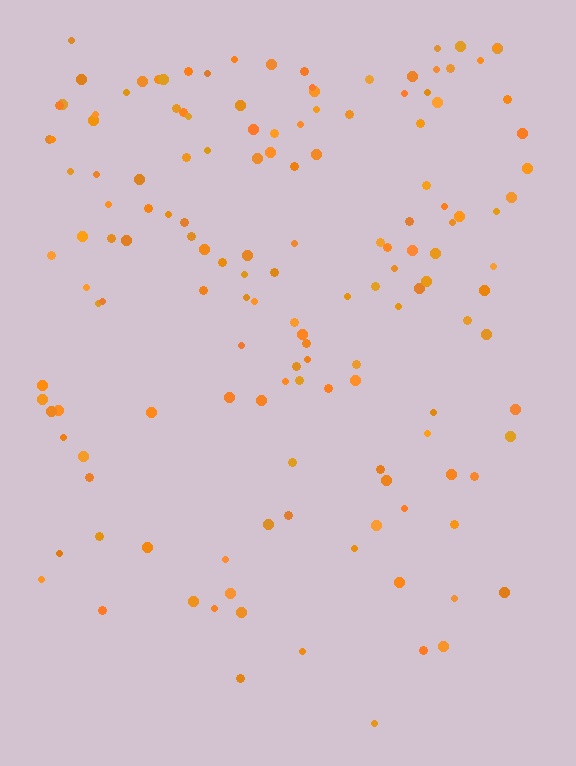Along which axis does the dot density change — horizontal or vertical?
Vertical.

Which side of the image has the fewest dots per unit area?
The bottom.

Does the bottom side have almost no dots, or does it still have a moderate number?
Still a moderate number, just noticeably fewer than the top.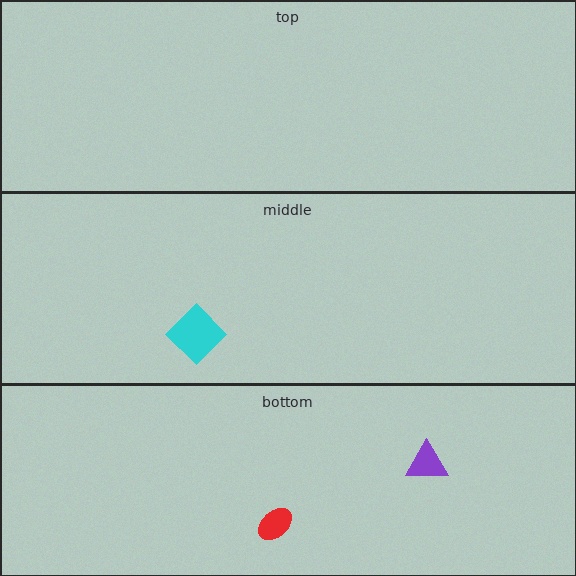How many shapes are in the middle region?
1.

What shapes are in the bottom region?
The purple triangle, the red ellipse.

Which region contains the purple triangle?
The bottom region.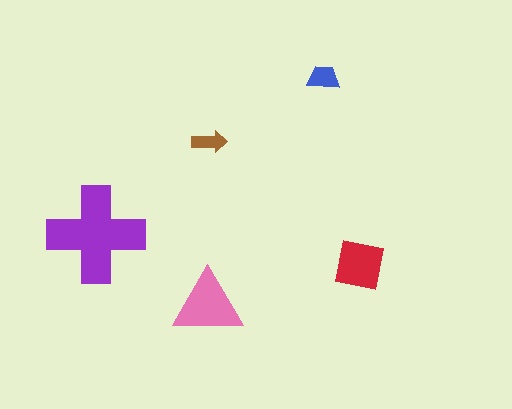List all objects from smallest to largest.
The brown arrow, the blue trapezoid, the red square, the pink triangle, the purple cross.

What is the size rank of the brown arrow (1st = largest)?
5th.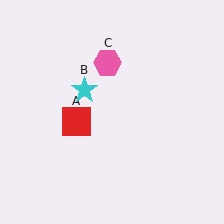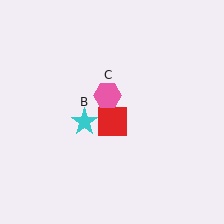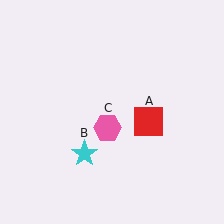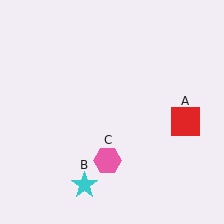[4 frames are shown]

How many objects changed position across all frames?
3 objects changed position: red square (object A), cyan star (object B), pink hexagon (object C).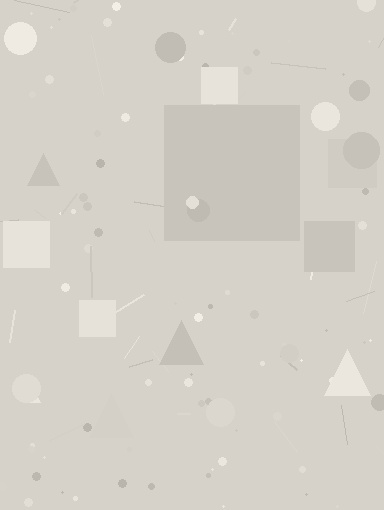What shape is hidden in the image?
A square is hidden in the image.